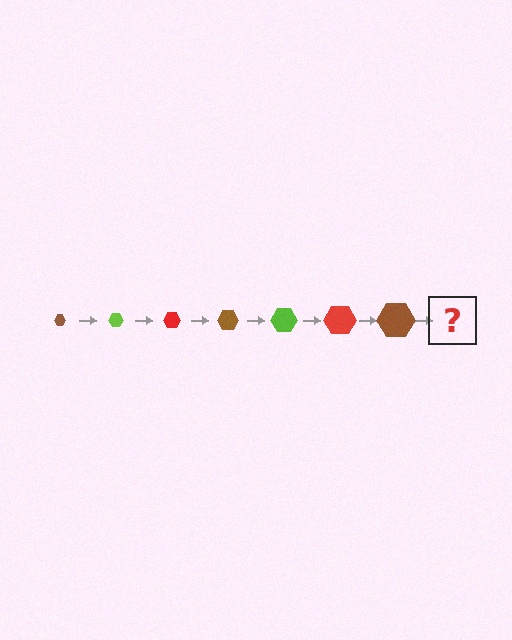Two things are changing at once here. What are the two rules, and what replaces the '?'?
The two rules are that the hexagon grows larger each step and the color cycles through brown, lime, and red. The '?' should be a lime hexagon, larger than the previous one.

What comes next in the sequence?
The next element should be a lime hexagon, larger than the previous one.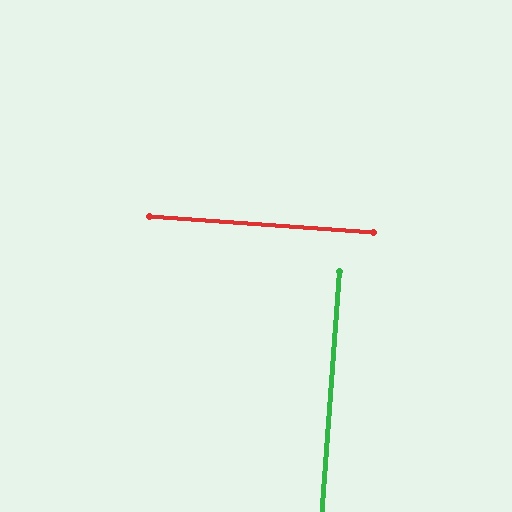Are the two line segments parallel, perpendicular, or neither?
Perpendicular — they meet at approximately 90°.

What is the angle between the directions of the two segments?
Approximately 90 degrees.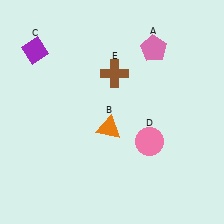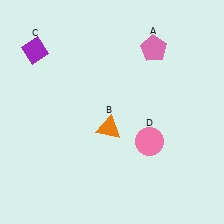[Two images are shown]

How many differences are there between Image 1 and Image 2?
There is 1 difference between the two images.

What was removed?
The brown cross (E) was removed in Image 2.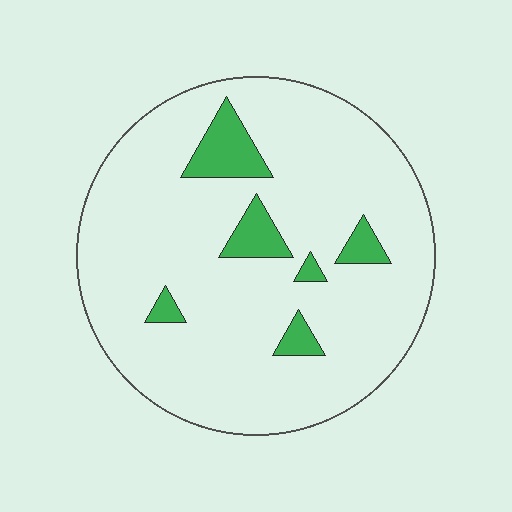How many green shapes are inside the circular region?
6.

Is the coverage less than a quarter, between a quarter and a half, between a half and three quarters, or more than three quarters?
Less than a quarter.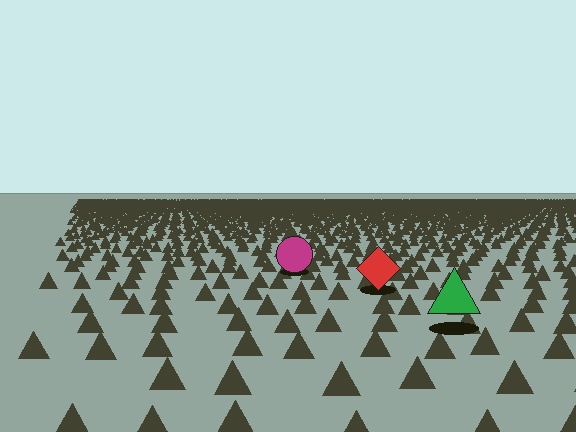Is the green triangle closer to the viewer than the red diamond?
Yes. The green triangle is closer — you can tell from the texture gradient: the ground texture is coarser near it.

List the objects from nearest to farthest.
From nearest to farthest: the green triangle, the red diamond, the magenta circle.